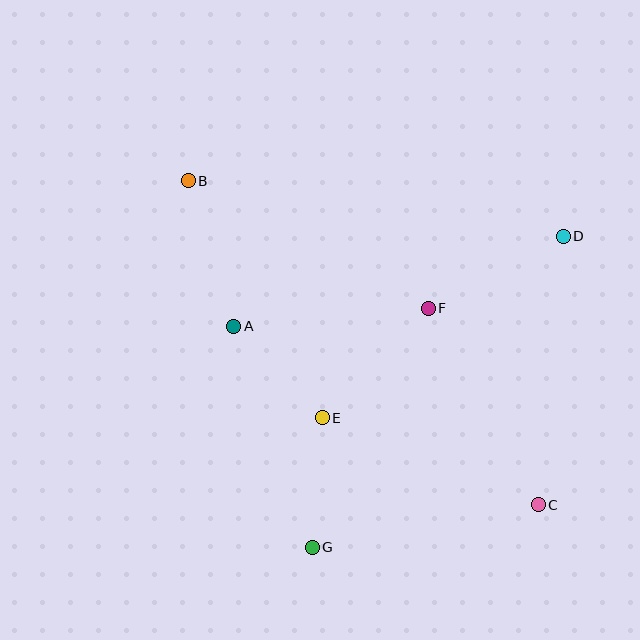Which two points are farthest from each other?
Points B and C are farthest from each other.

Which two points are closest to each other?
Points A and E are closest to each other.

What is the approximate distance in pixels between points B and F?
The distance between B and F is approximately 272 pixels.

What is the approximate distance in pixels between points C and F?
The distance between C and F is approximately 225 pixels.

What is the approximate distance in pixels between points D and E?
The distance between D and E is approximately 302 pixels.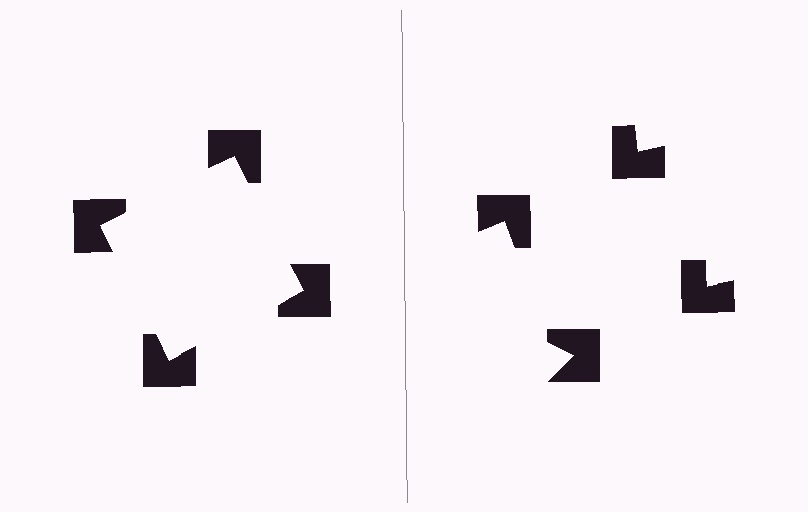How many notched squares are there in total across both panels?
8 — 4 on each side.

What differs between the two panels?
The notched squares are positioned identically on both sides; only the wedge orientations differ. On the left they align to a square; on the right they are misaligned.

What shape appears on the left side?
An illusory square.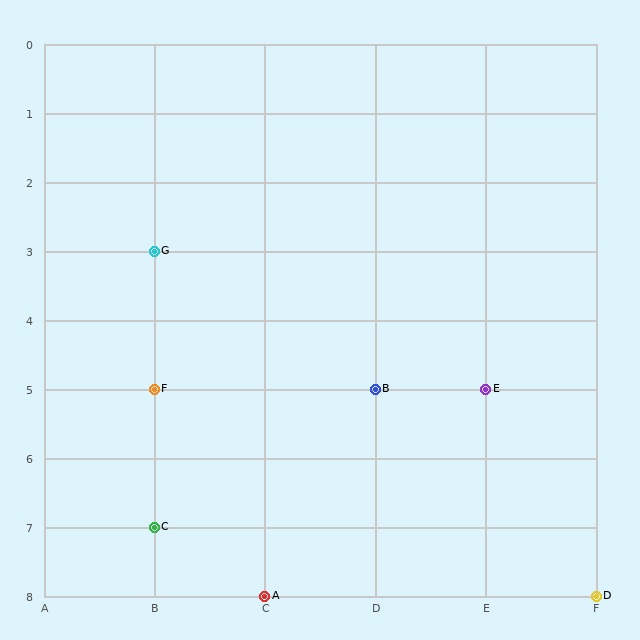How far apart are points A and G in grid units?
Points A and G are 1 column and 5 rows apart (about 5.1 grid units diagonally).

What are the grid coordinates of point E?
Point E is at grid coordinates (E, 5).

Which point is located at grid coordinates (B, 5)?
Point F is at (B, 5).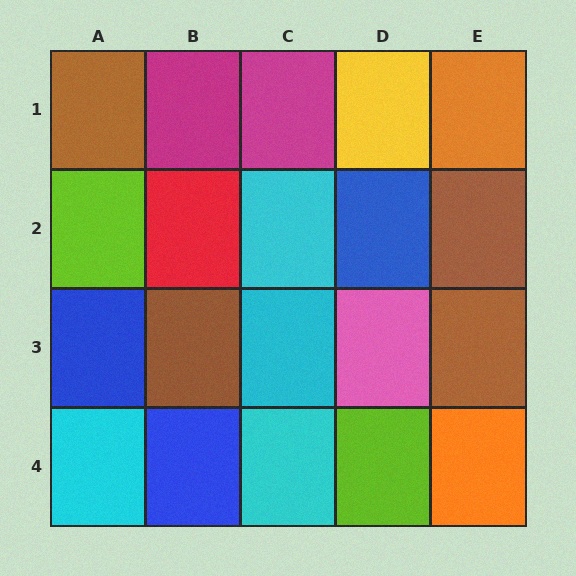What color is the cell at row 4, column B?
Blue.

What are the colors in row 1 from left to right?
Brown, magenta, magenta, yellow, orange.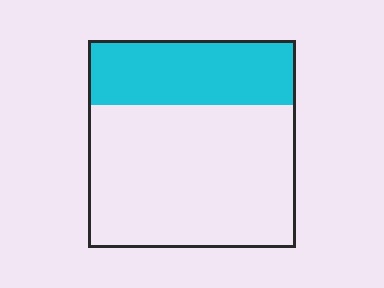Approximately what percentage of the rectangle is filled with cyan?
Approximately 30%.